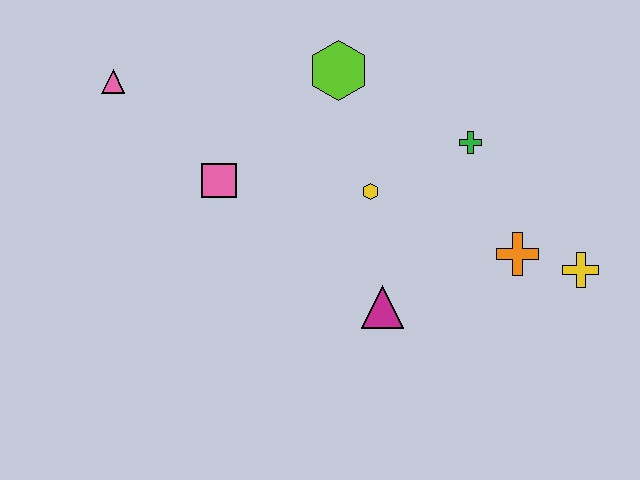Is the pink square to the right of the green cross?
No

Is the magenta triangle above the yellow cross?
No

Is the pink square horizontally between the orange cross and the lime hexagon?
No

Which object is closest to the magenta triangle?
The yellow hexagon is closest to the magenta triangle.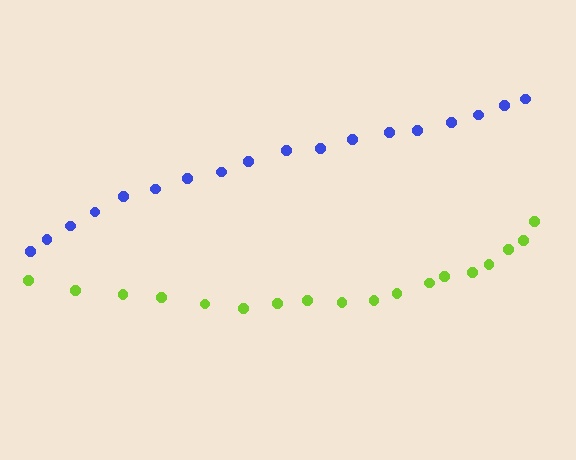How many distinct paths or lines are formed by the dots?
There are 2 distinct paths.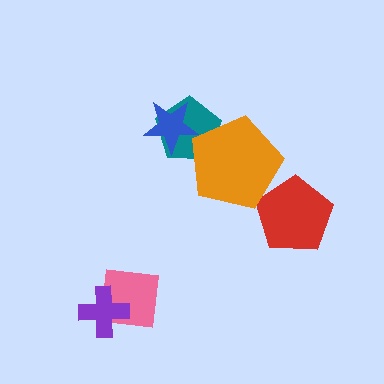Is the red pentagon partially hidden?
Yes, it is partially covered by another shape.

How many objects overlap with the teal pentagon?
2 objects overlap with the teal pentagon.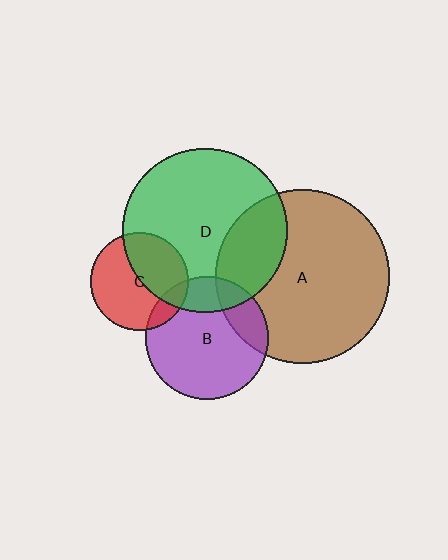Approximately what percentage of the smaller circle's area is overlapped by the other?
Approximately 25%.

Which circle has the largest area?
Circle A (brown).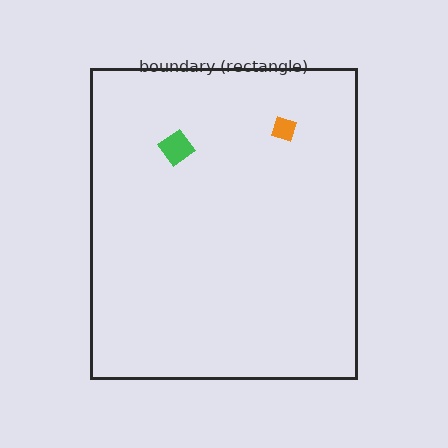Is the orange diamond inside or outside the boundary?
Inside.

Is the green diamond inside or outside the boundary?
Inside.